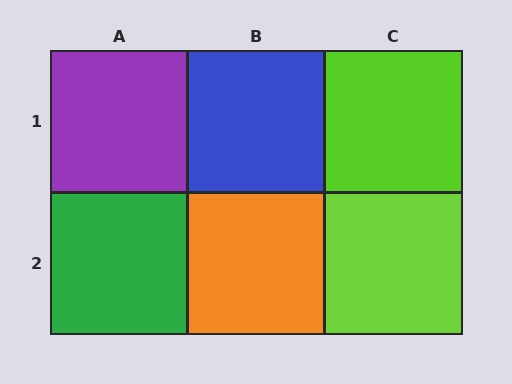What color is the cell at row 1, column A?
Purple.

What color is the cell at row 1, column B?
Blue.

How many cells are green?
1 cell is green.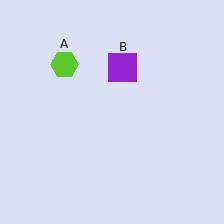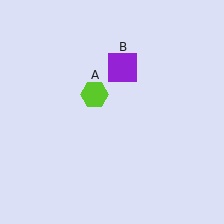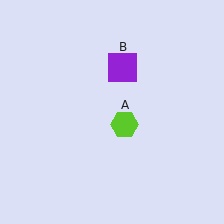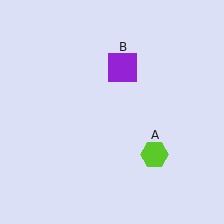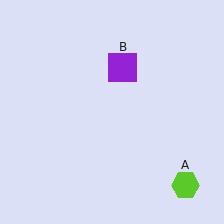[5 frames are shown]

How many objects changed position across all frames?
1 object changed position: lime hexagon (object A).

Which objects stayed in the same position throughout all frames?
Purple square (object B) remained stationary.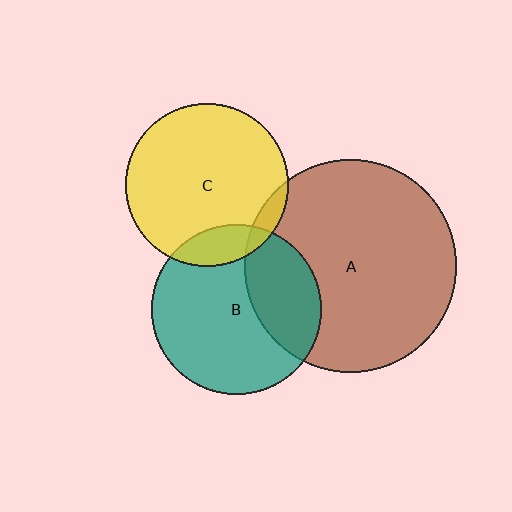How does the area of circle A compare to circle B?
Approximately 1.6 times.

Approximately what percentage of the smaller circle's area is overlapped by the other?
Approximately 15%.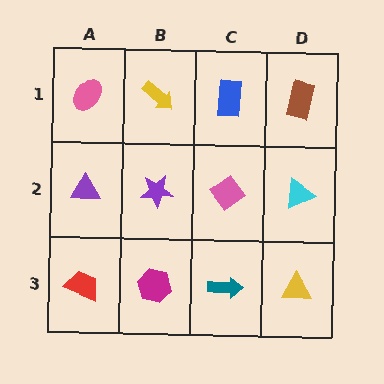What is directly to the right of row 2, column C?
A cyan triangle.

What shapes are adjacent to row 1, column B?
A purple star (row 2, column B), a pink ellipse (row 1, column A), a blue rectangle (row 1, column C).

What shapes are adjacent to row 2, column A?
A pink ellipse (row 1, column A), a red trapezoid (row 3, column A), a purple star (row 2, column B).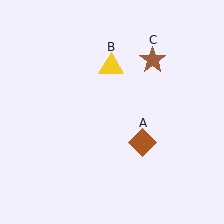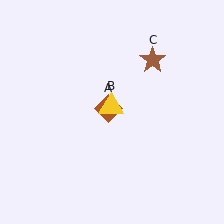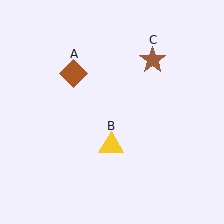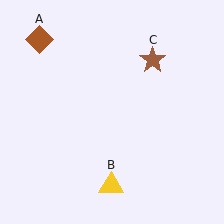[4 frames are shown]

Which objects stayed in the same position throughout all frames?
Brown star (object C) remained stationary.